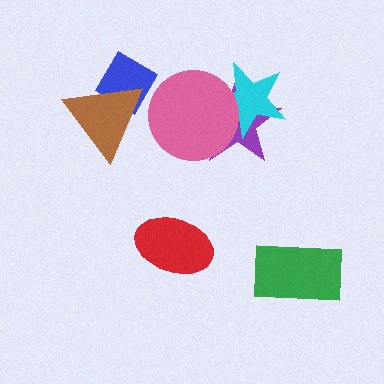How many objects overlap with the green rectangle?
0 objects overlap with the green rectangle.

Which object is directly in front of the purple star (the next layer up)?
The cyan star is directly in front of the purple star.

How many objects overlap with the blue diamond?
1 object overlaps with the blue diamond.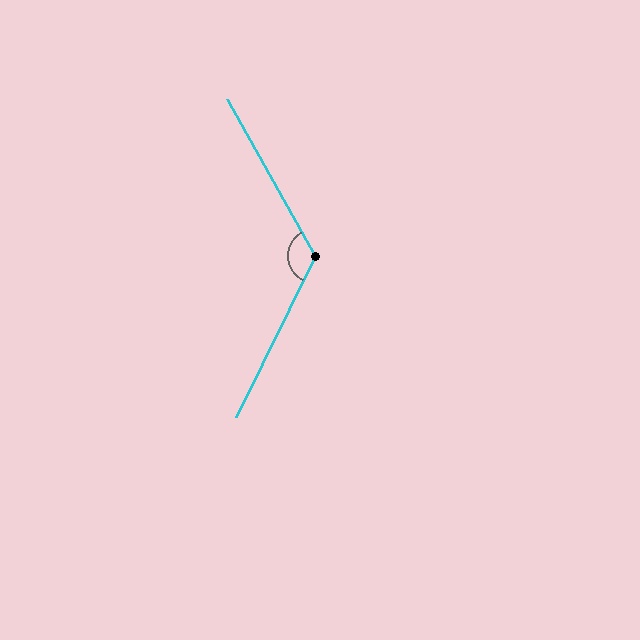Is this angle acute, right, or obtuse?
It is obtuse.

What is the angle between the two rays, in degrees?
Approximately 125 degrees.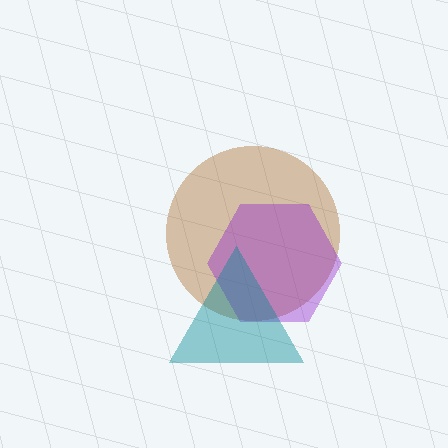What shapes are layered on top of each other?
The layered shapes are: a brown circle, a purple hexagon, a teal triangle.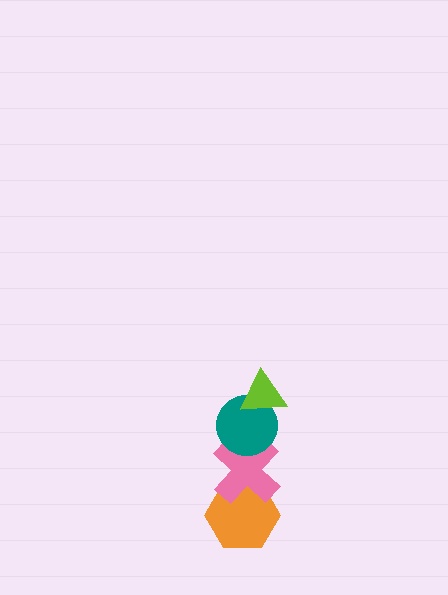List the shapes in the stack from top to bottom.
From top to bottom: the lime triangle, the teal circle, the pink cross, the orange hexagon.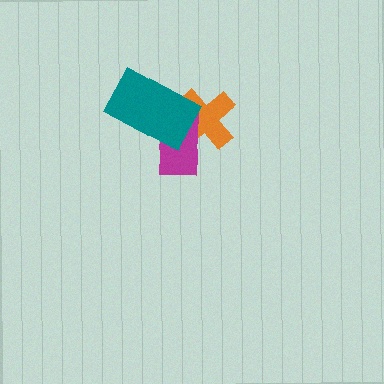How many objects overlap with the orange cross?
2 objects overlap with the orange cross.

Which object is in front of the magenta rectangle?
The teal rectangle is in front of the magenta rectangle.